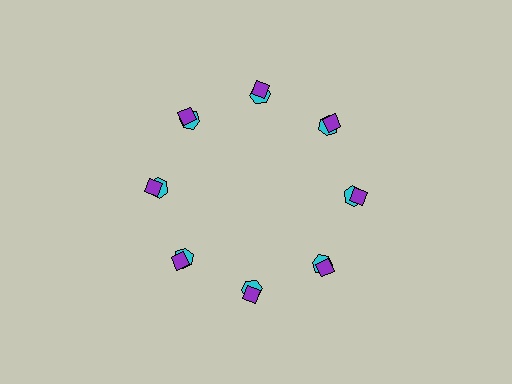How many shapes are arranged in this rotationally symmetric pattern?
There are 16 shapes, arranged in 8 groups of 2.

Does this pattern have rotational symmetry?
Yes, this pattern has 8-fold rotational symmetry. It looks the same after rotating 45 degrees around the center.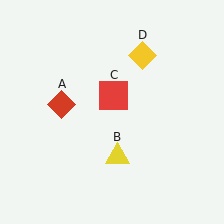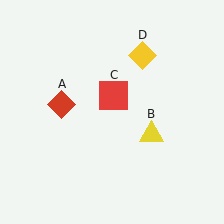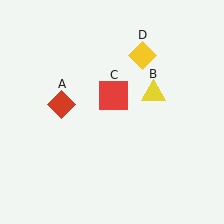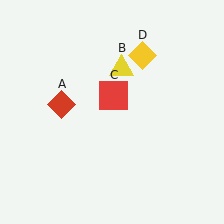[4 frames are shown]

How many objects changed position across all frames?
1 object changed position: yellow triangle (object B).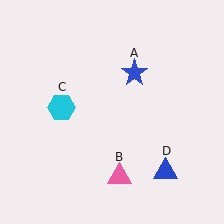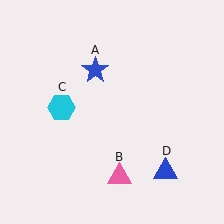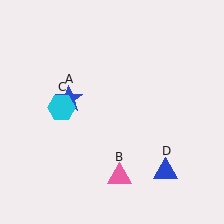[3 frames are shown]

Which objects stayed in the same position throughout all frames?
Pink triangle (object B) and cyan hexagon (object C) and blue triangle (object D) remained stationary.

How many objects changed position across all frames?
1 object changed position: blue star (object A).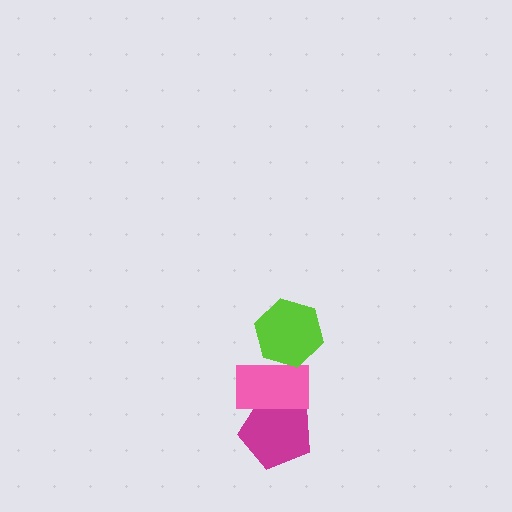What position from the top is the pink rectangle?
The pink rectangle is 2nd from the top.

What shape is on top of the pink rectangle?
The lime hexagon is on top of the pink rectangle.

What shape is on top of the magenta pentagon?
The pink rectangle is on top of the magenta pentagon.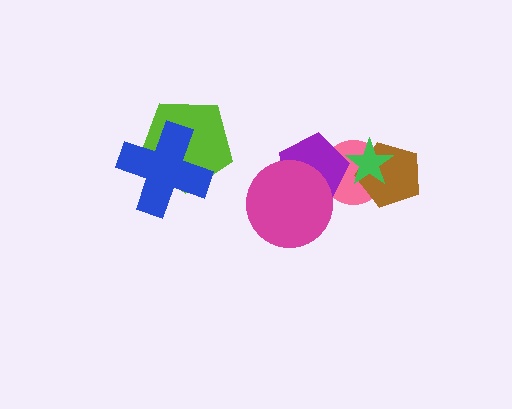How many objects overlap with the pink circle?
3 objects overlap with the pink circle.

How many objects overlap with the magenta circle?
1 object overlaps with the magenta circle.